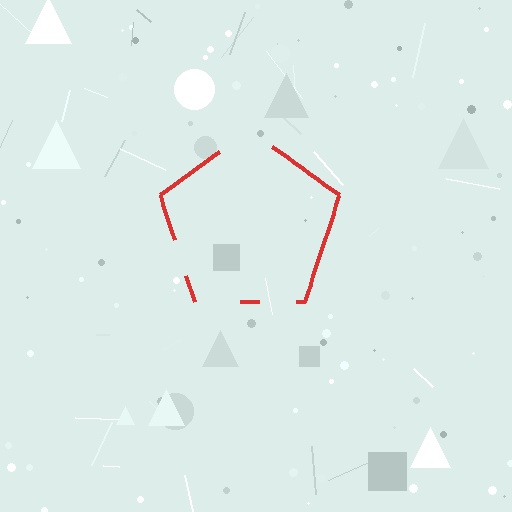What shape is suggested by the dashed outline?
The dashed outline suggests a pentagon.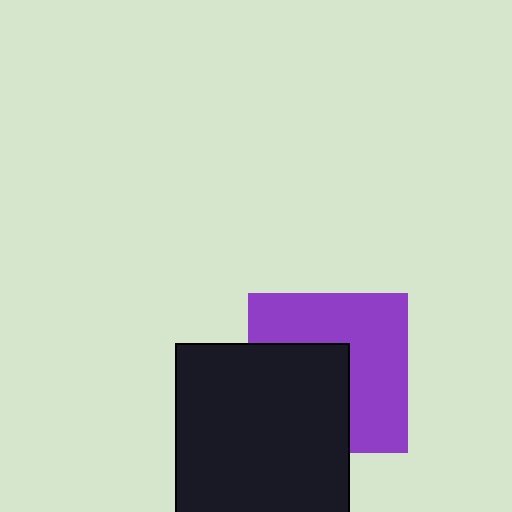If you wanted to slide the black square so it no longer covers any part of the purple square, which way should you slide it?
Slide it toward the lower-left — that is the most direct way to separate the two shapes.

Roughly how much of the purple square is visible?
About half of it is visible (roughly 56%).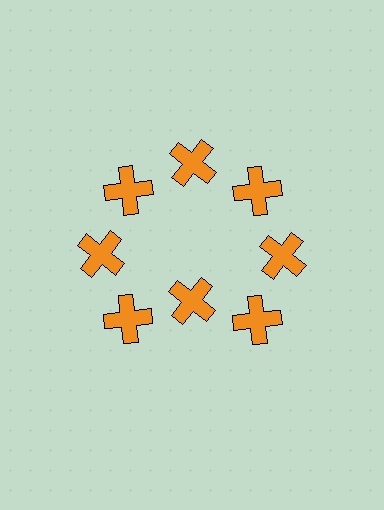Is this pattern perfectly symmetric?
No. The 8 orange crosses are arranged in a ring, but one element near the 6 o'clock position is pulled inward toward the center, breaking the 8-fold rotational symmetry.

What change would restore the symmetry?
The symmetry would be restored by moving it outward, back onto the ring so that all 8 crosses sit at equal angles and equal distance from the center.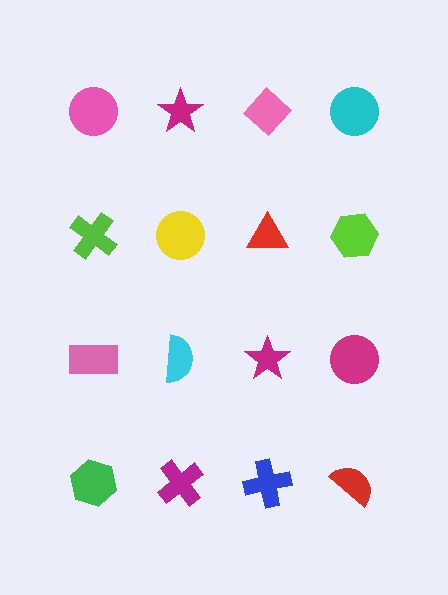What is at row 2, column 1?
A lime cross.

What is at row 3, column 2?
A cyan semicircle.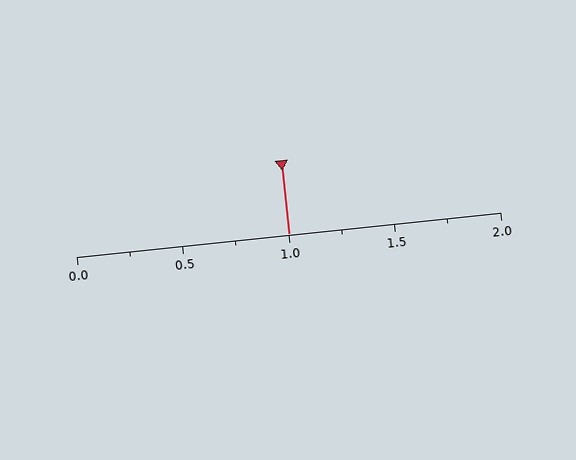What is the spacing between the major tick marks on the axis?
The major ticks are spaced 0.5 apart.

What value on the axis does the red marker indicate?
The marker indicates approximately 1.